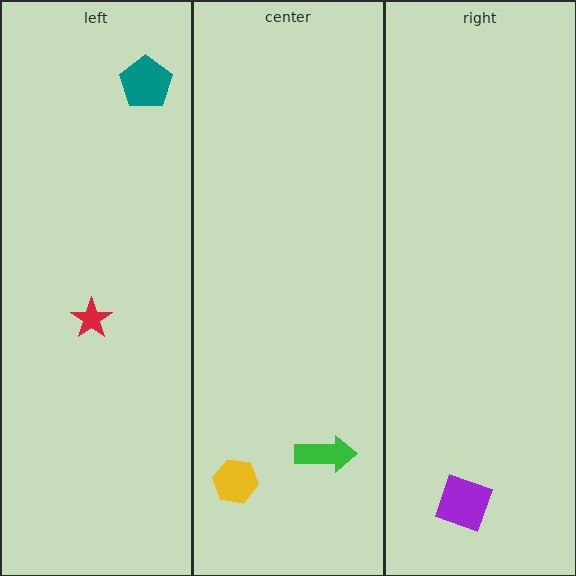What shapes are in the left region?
The red star, the teal pentagon.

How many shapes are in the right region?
1.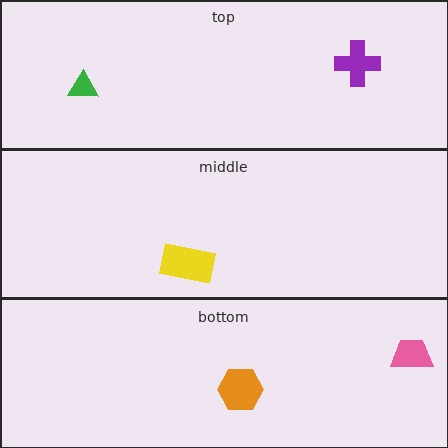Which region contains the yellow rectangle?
The middle region.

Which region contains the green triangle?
The top region.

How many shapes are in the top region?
2.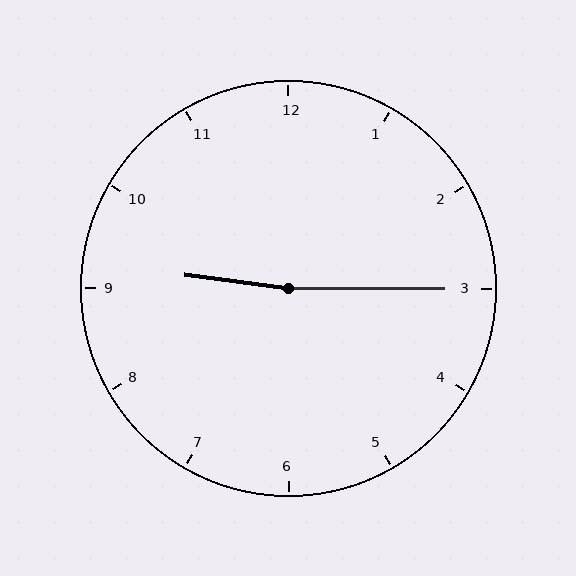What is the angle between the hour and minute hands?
Approximately 172 degrees.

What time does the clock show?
9:15.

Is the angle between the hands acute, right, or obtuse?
It is obtuse.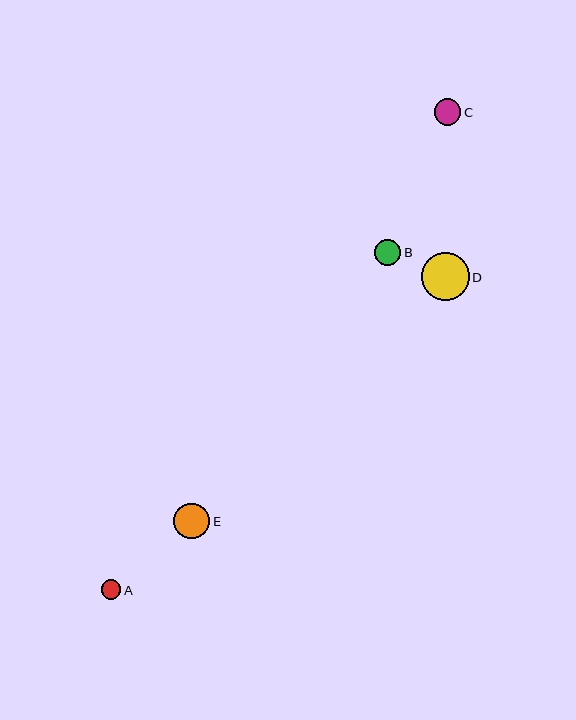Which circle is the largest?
Circle D is the largest with a size of approximately 48 pixels.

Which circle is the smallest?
Circle A is the smallest with a size of approximately 20 pixels.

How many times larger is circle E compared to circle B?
Circle E is approximately 1.4 times the size of circle B.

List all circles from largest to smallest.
From largest to smallest: D, E, C, B, A.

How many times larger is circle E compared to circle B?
Circle E is approximately 1.4 times the size of circle B.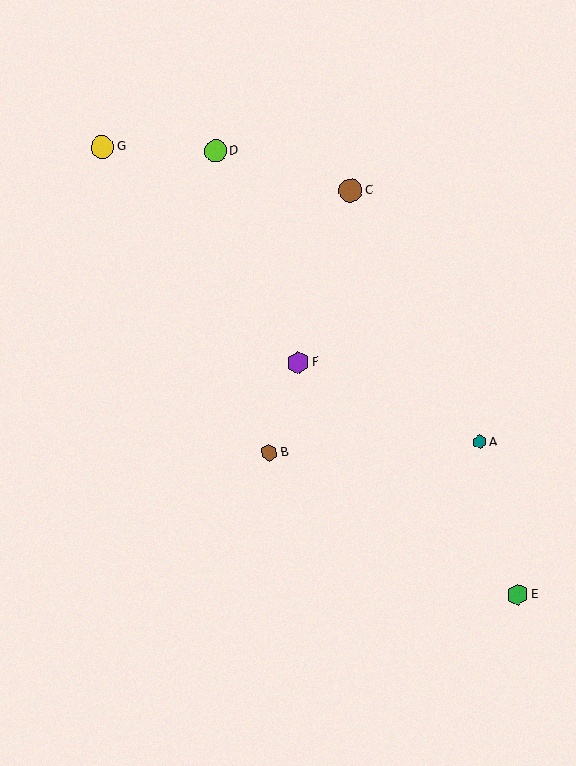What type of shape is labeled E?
Shape E is a green hexagon.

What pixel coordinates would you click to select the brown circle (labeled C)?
Click at (351, 190) to select the brown circle C.